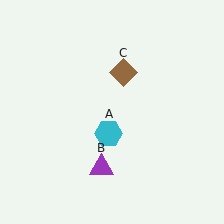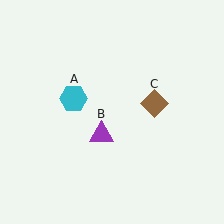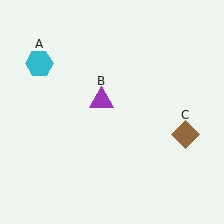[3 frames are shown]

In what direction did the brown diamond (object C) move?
The brown diamond (object C) moved down and to the right.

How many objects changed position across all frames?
3 objects changed position: cyan hexagon (object A), purple triangle (object B), brown diamond (object C).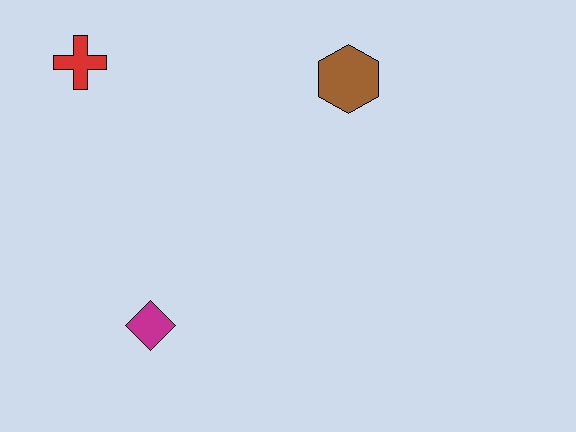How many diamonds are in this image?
There is 1 diamond.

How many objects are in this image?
There are 3 objects.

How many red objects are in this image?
There is 1 red object.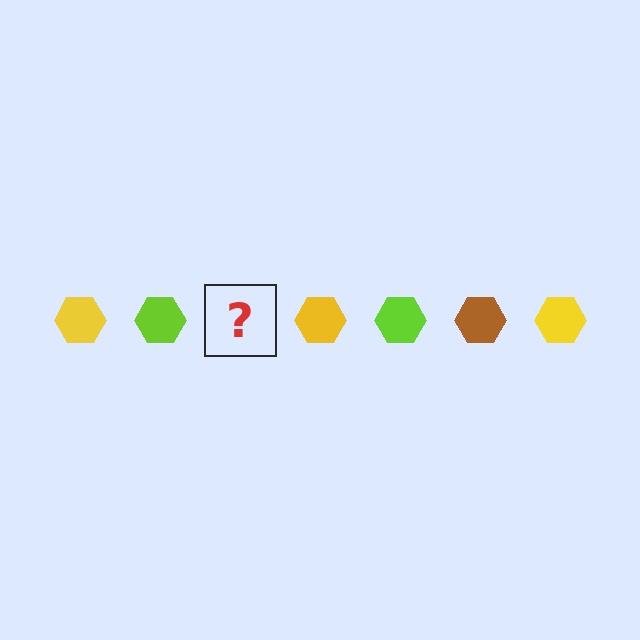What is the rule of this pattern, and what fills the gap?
The rule is that the pattern cycles through yellow, lime, brown hexagons. The gap should be filled with a brown hexagon.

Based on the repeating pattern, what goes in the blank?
The blank should be a brown hexagon.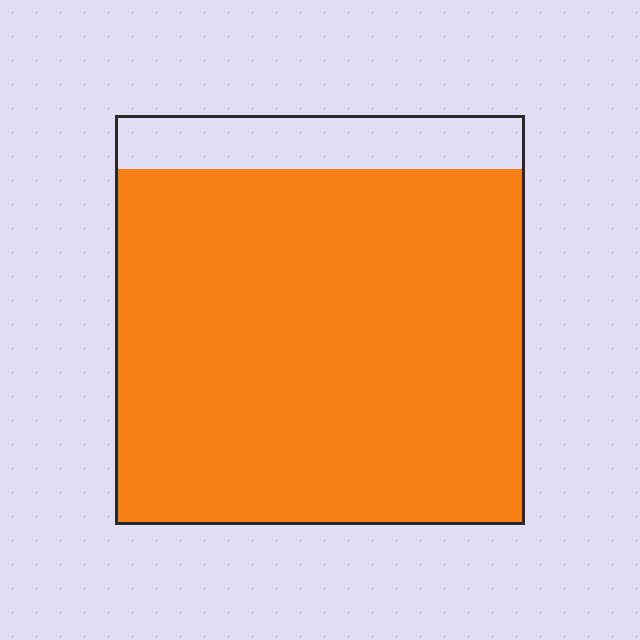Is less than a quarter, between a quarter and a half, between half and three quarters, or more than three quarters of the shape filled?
More than three quarters.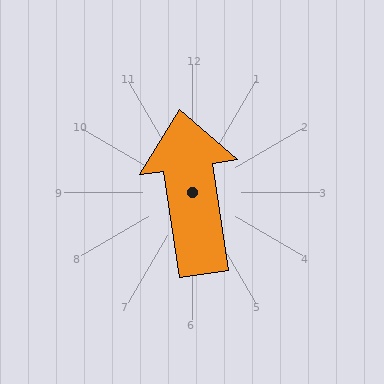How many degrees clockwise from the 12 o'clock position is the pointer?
Approximately 351 degrees.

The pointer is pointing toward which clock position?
Roughly 12 o'clock.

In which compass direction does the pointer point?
North.